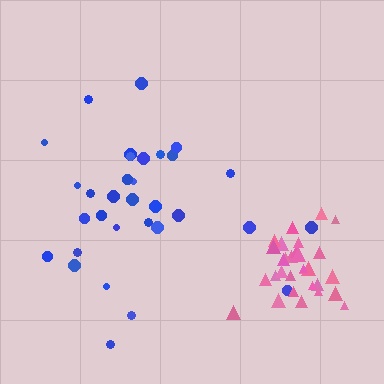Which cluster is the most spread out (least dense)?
Blue.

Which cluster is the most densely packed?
Pink.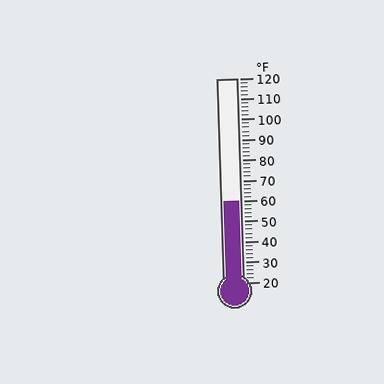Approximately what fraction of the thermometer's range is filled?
The thermometer is filled to approximately 40% of its range.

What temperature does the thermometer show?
The thermometer shows approximately 60°F.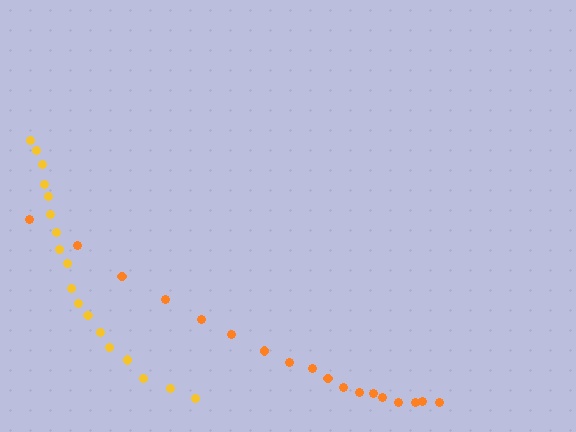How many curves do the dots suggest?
There are 2 distinct paths.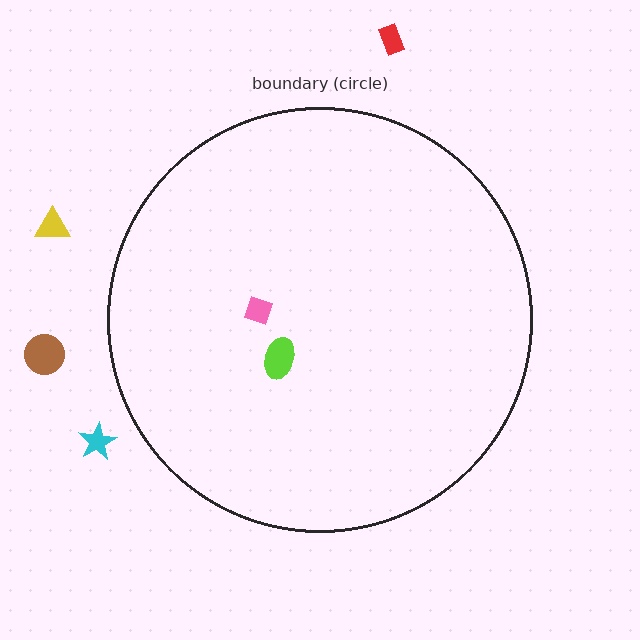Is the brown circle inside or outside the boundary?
Outside.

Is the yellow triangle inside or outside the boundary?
Outside.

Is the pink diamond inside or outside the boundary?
Inside.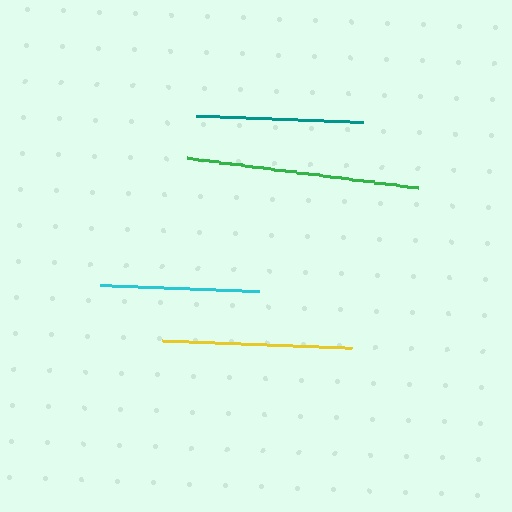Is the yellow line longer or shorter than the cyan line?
The yellow line is longer than the cyan line.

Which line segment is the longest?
The green line is the longest at approximately 233 pixels.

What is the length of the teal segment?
The teal segment is approximately 167 pixels long.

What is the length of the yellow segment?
The yellow segment is approximately 189 pixels long.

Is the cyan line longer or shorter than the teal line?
The teal line is longer than the cyan line.